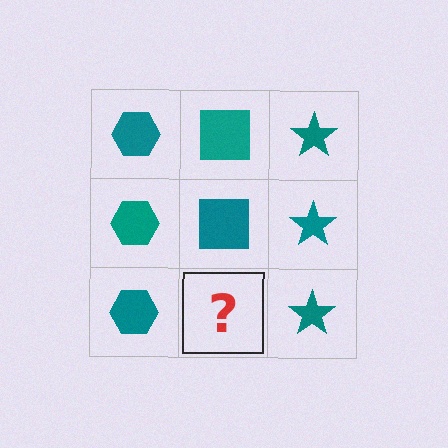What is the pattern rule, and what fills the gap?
The rule is that each column has a consistent shape. The gap should be filled with a teal square.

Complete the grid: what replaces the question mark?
The question mark should be replaced with a teal square.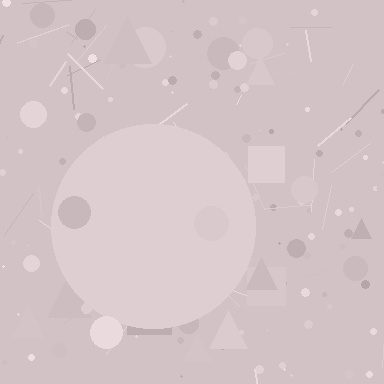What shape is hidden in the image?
A circle is hidden in the image.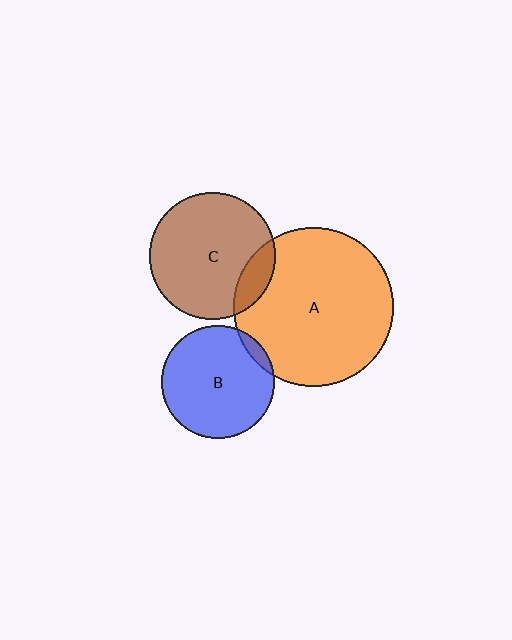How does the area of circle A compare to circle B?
Approximately 2.0 times.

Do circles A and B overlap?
Yes.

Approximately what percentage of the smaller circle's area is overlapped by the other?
Approximately 5%.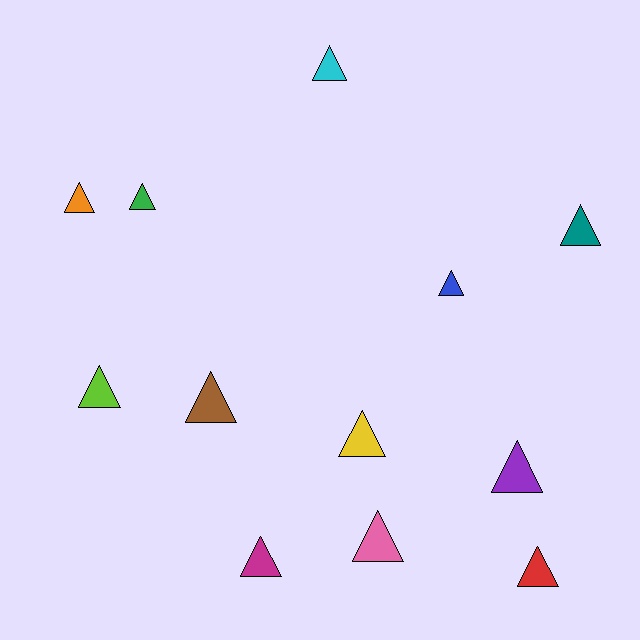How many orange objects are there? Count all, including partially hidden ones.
There is 1 orange object.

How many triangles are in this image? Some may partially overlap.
There are 12 triangles.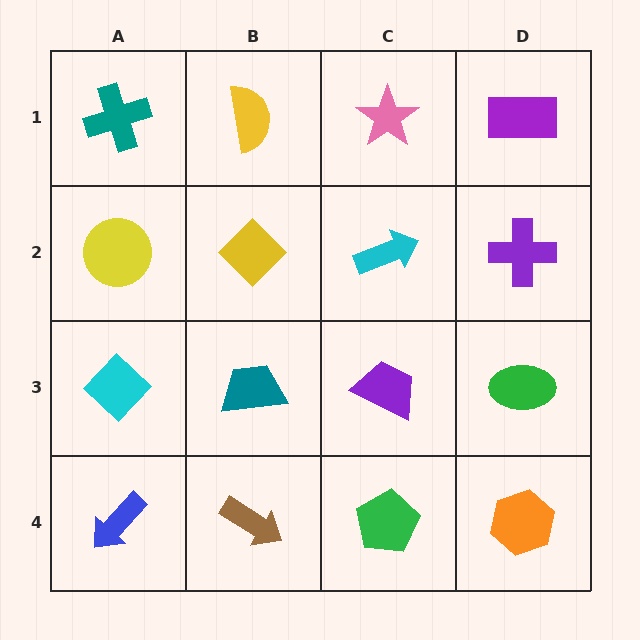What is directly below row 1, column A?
A yellow circle.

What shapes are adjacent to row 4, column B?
A teal trapezoid (row 3, column B), a blue arrow (row 4, column A), a green pentagon (row 4, column C).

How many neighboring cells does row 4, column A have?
2.